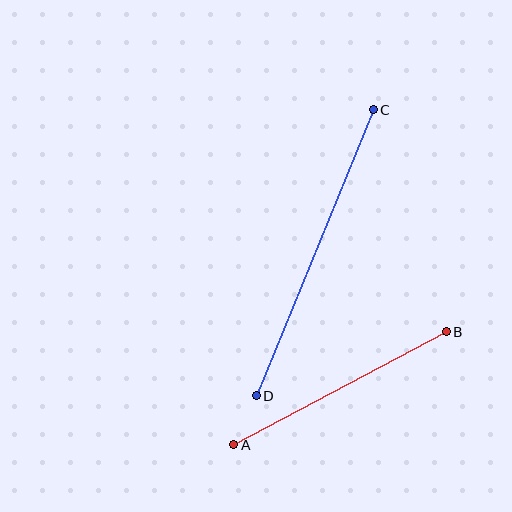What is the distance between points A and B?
The distance is approximately 241 pixels.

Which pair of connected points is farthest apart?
Points C and D are farthest apart.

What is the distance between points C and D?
The distance is approximately 309 pixels.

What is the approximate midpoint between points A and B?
The midpoint is at approximately (340, 388) pixels.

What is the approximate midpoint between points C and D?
The midpoint is at approximately (315, 253) pixels.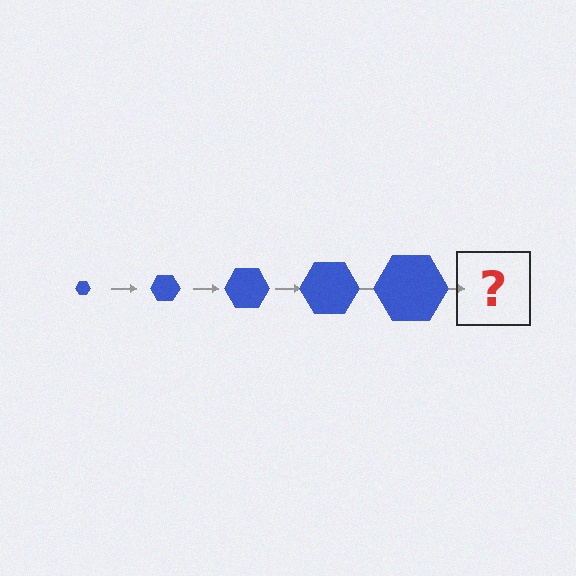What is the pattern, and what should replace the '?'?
The pattern is that the hexagon gets progressively larger each step. The '?' should be a blue hexagon, larger than the previous one.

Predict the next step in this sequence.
The next step is a blue hexagon, larger than the previous one.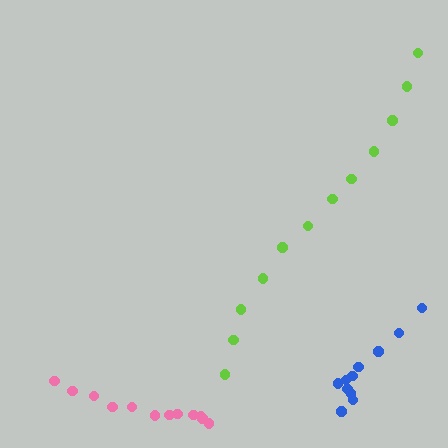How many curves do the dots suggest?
There are 3 distinct paths.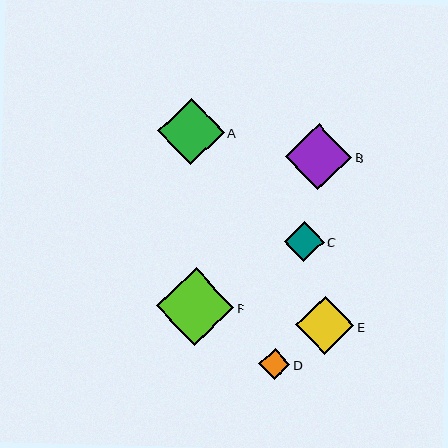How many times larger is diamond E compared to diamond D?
Diamond E is approximately 1.8 times the size of diamond D.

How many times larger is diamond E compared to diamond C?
Diamond E is approximately 1.4 times the size of diamond C.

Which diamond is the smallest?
Diamond D is the smallest with a size of approximately 31 pixels.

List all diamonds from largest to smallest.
From largest to smallest: F, A, B, E, C, D.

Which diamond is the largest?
Diamond F is the largest with a size of approximately 77 pixels.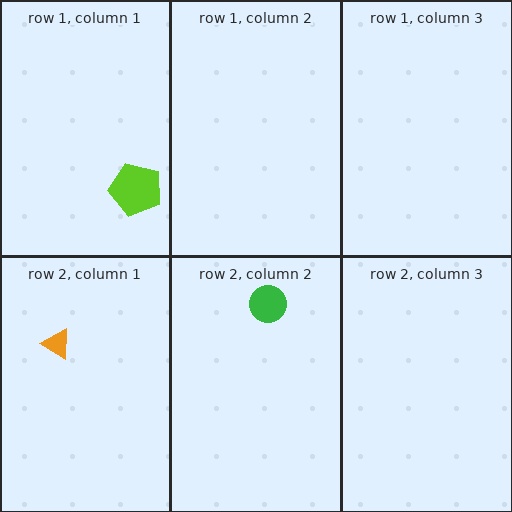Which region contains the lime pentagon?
The row 1, column 1 region.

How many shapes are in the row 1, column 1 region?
1.